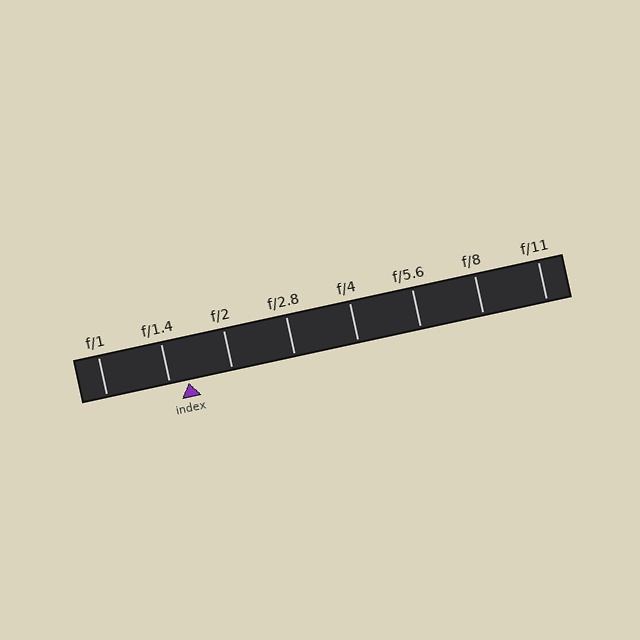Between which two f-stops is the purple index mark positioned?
The index mark is between f/1.4 and f/2.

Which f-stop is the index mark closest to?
The index mark is closest to f/1.4.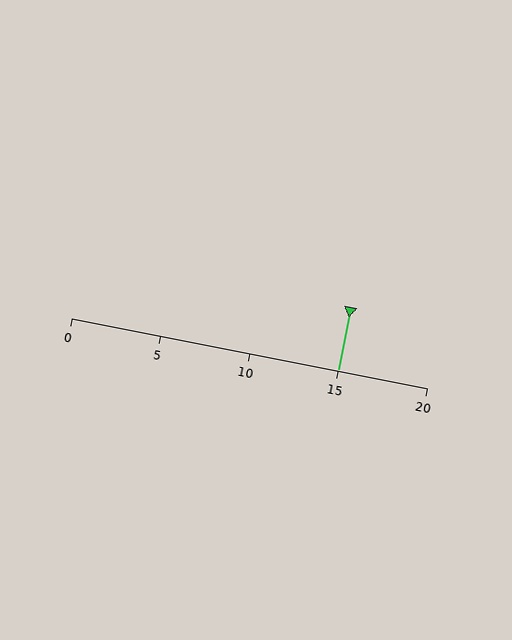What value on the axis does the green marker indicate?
The marker indicates approximately 15.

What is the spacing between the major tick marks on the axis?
The major ticks are spaced 5 apart.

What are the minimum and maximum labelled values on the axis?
The axis runs from 0 to 20.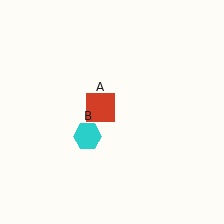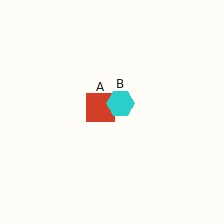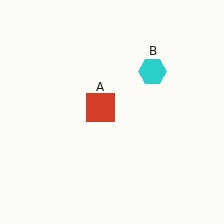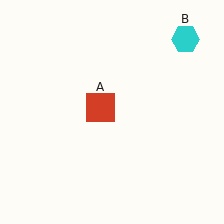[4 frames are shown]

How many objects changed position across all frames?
1 object changed position: cyan hexagon (object B).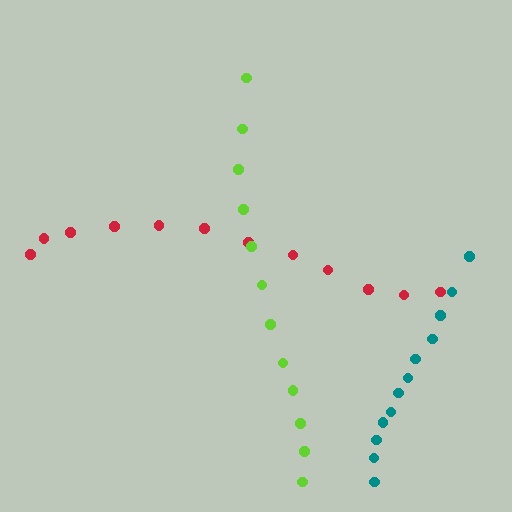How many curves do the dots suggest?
There are 3 distinct paths.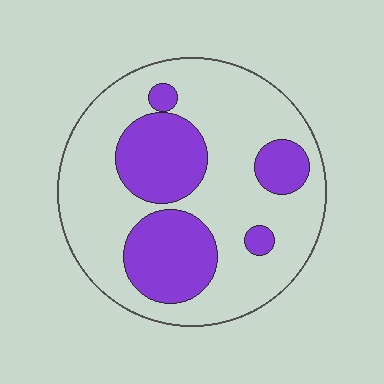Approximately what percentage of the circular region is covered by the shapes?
Approximately 30%.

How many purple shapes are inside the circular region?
5.